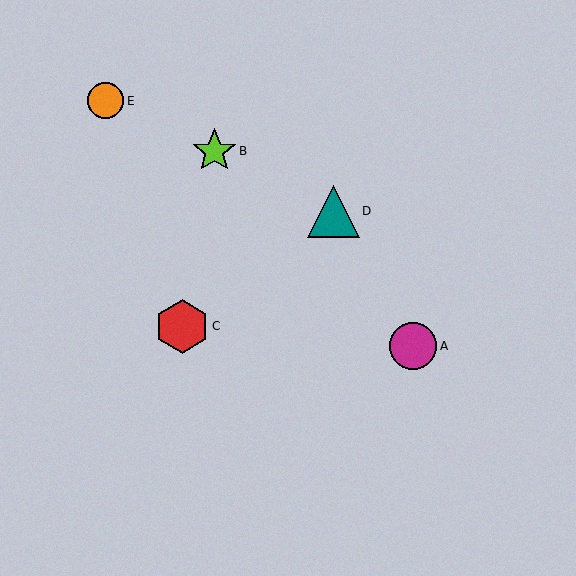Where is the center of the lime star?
The center of the lime star is at (214, 151).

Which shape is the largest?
The red hexagon (labeled C) is the largest.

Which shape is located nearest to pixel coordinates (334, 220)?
The teal triangle (labeled D) at (333, 211) is nearest to that location.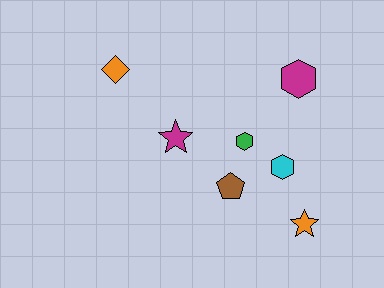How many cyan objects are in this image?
There is 1 cyan object.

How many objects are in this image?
There are 7 objects.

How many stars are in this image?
There are 2 stars.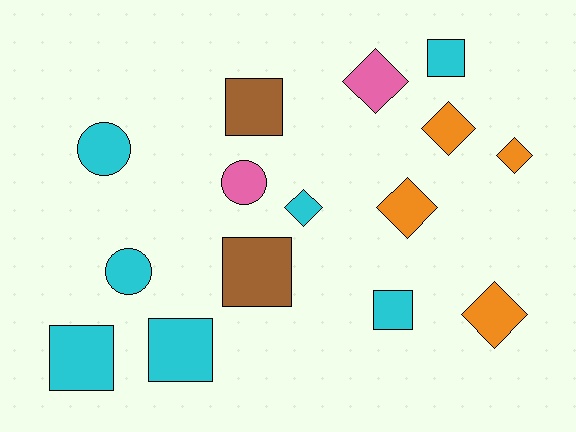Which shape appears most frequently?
Diamond, with 6 objects.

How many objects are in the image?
There are 15 objects.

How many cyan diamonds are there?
There is 1 cyan diamond.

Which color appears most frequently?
Cyan, with 7 objects.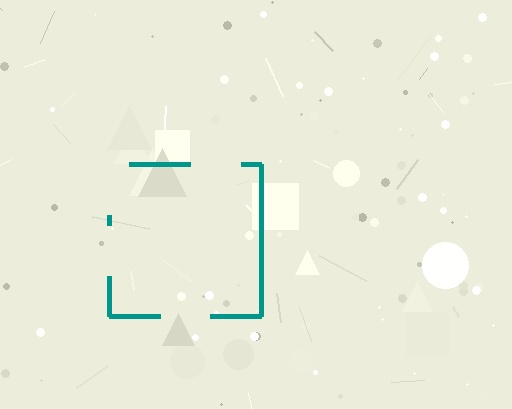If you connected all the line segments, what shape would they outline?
They would outline a square.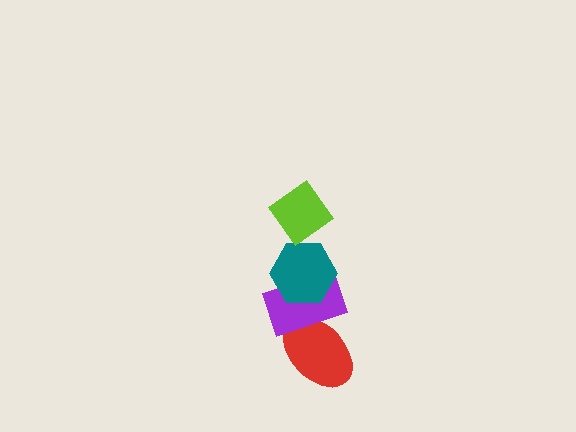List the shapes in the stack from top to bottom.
From top to bottom: the lime diamond, the teal hexagon, the purple rectangle, the red ellipse.